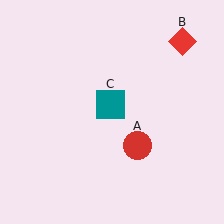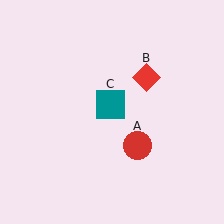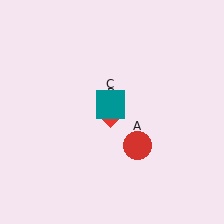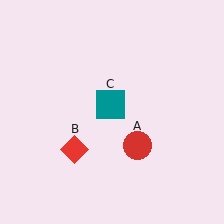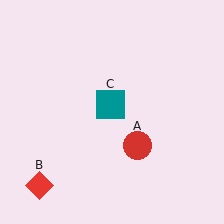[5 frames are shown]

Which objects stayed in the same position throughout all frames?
Red circle (object A) and teal square (object C) remained stationary.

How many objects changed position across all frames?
1 object changed position: red diamond (object B).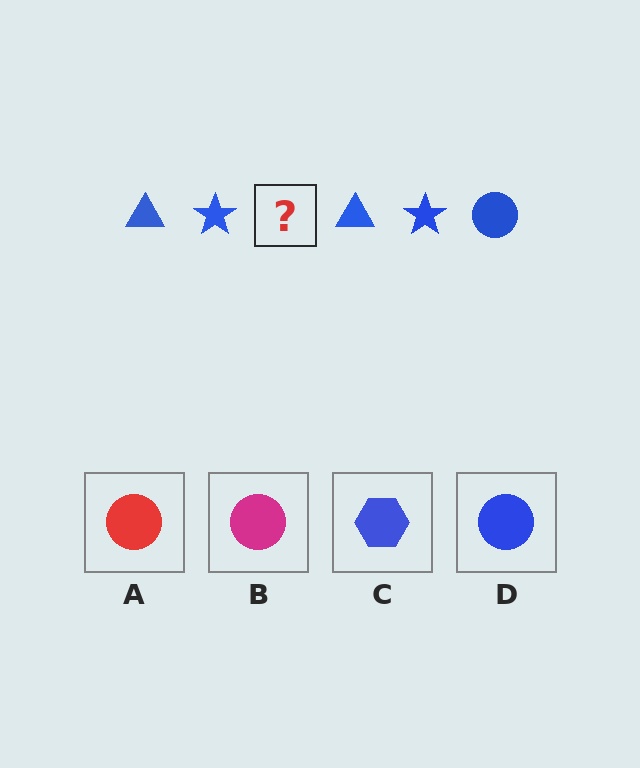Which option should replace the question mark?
Option D.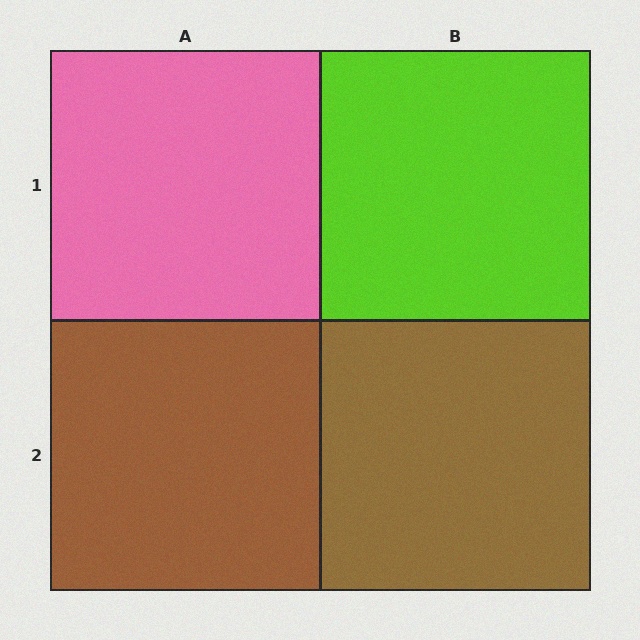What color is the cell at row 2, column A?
Brown.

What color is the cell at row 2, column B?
Brown.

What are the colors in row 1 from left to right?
Pink, lime.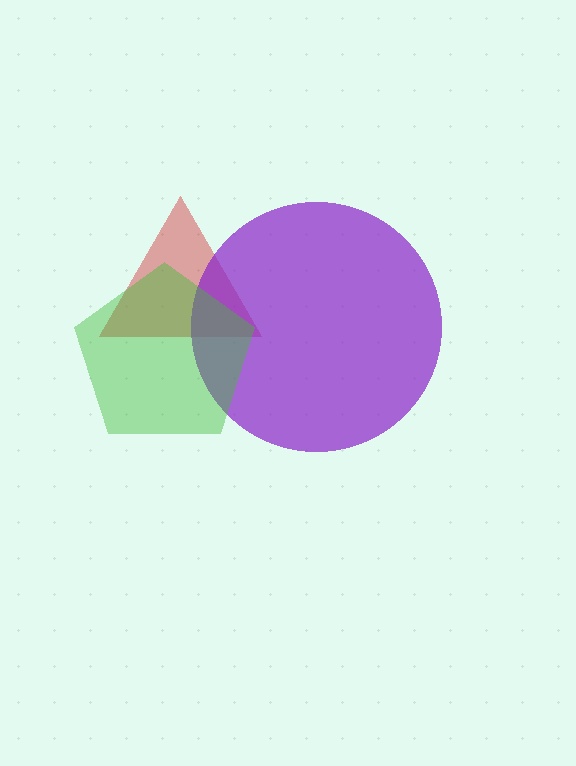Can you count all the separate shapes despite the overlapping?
Yes, there are 3 separate shapes.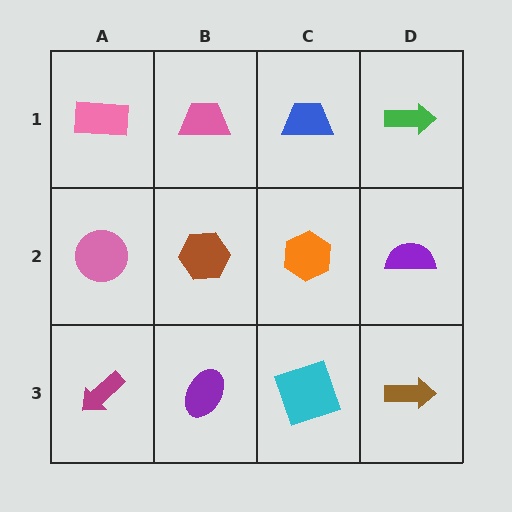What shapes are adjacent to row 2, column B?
A pink trapezoid (row 1, column B), a purple ellipse (row 3, column B), a pink circle (row 2, column A), an orange hexagon (row 2, column C).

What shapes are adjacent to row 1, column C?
An orange hexagon (row 2, column C), a pink trapezoid (row 1, column B), a green arrow (row 1, column D).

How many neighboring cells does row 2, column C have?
4.